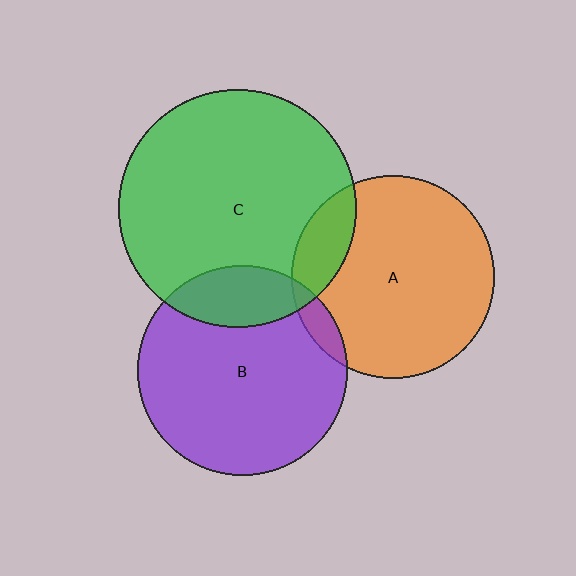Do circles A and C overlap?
Yes.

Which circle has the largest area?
Circle C (green).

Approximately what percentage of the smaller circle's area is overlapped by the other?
Approximately 15%.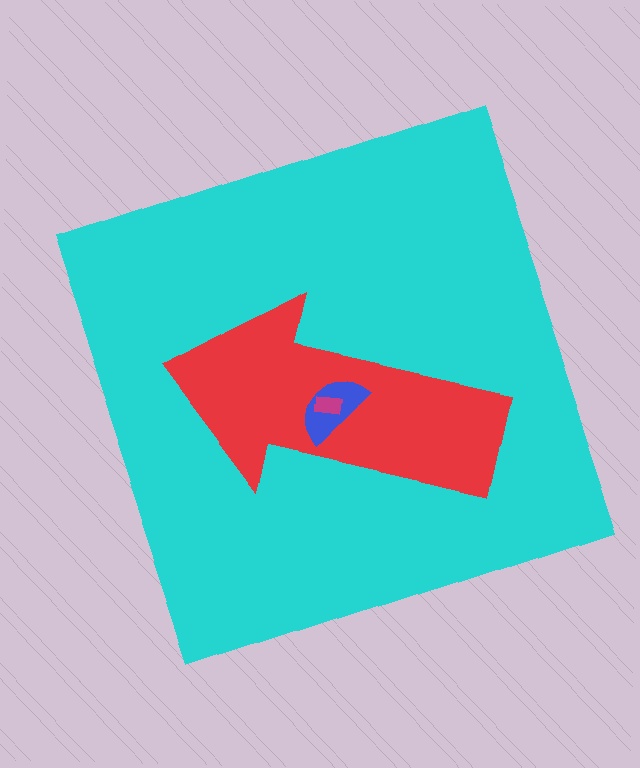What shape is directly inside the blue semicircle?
The magenta rectangle.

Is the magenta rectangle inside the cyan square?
Yes.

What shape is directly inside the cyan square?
The red arrow.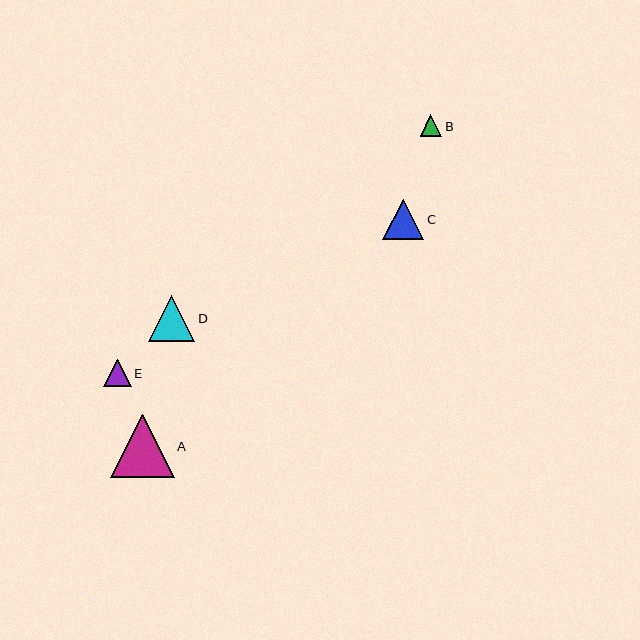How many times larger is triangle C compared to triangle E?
Triangle C is approximately 1.5 times the size of triangle E.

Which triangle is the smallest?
Triangle B is the smallest with a size of approximately 22 pixels.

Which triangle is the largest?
Triangle A is the largest with a size of approximately 64 pixels.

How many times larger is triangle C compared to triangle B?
Triangle C is approximately 1.9 times the size of triangle B.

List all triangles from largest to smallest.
From largest to smallest: A, D, C, E, B.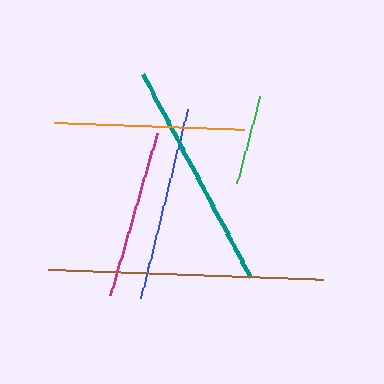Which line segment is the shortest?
The green line is the shortest at approximately 89 pixels.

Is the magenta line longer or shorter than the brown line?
The brown line is longer than the magenta line.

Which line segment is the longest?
The brown line is the longest at approximately 275 pixels.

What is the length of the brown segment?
The brown segment is approximately 275 pixels long.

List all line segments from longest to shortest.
From longest to shortest: brown, teal, blue, orange, magenta, green.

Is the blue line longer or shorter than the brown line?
The brown line is longer than the blue line.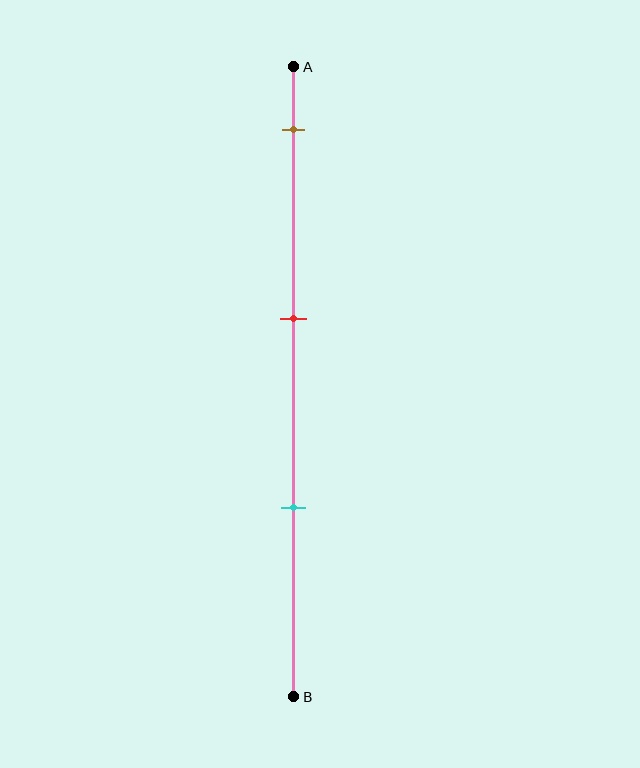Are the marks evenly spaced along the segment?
Yes, the marks are approximately evenly spaced.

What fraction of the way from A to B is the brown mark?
The brown mark is approximately 10% (0.1) of the way from A to B.